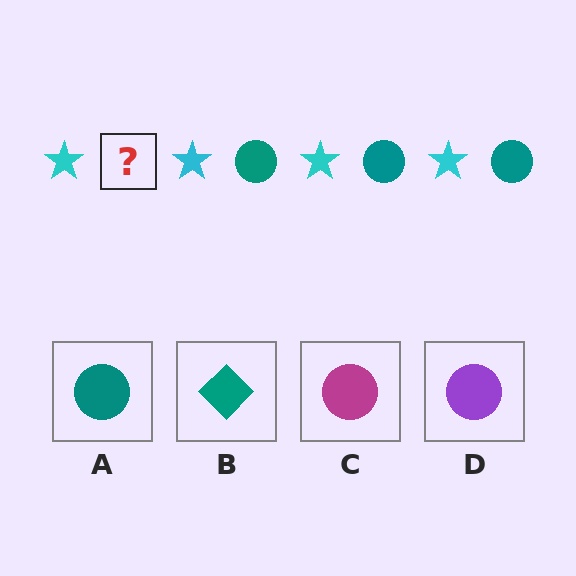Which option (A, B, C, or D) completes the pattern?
A.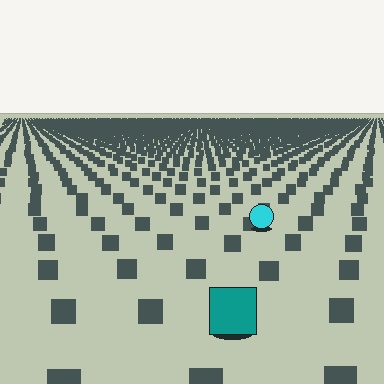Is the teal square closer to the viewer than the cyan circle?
Yes. The teal square is closer — you can tell from the texture gradient: the ground texture is coarser near it.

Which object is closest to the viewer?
The teal square is closest. The texture marks near it are larger and more spread out.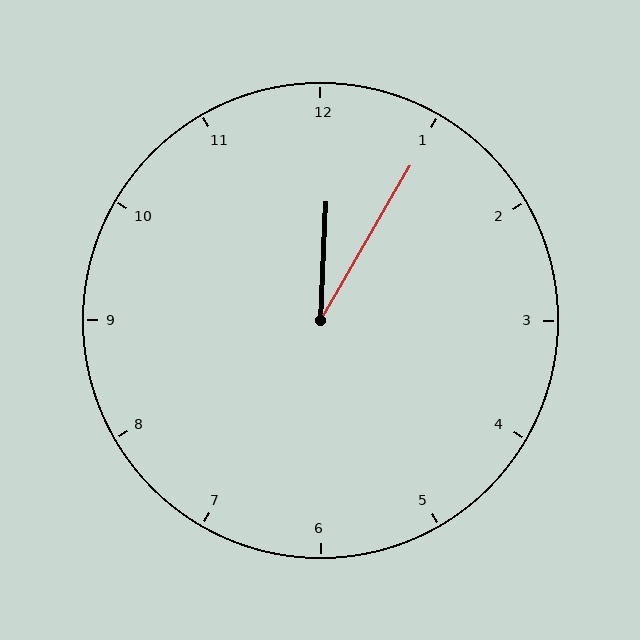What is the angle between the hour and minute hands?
Approximately 28 degrees.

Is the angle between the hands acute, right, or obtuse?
It is acute.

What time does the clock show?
12:05.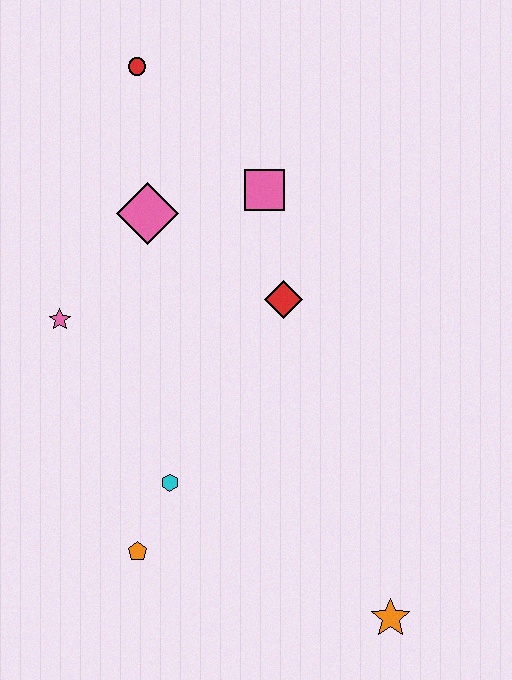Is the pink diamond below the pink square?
Yes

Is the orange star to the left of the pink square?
No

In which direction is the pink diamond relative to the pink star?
The pink diamond is above the pink star.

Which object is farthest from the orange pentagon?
The red circle is farthest from the orange pentagon.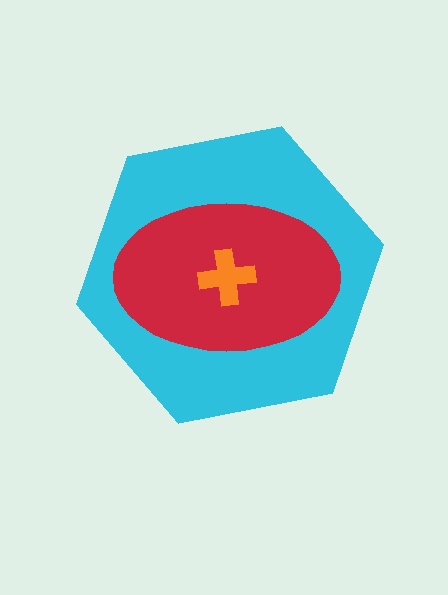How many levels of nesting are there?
3.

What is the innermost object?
The orange cross.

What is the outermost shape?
The cyan hexagon.